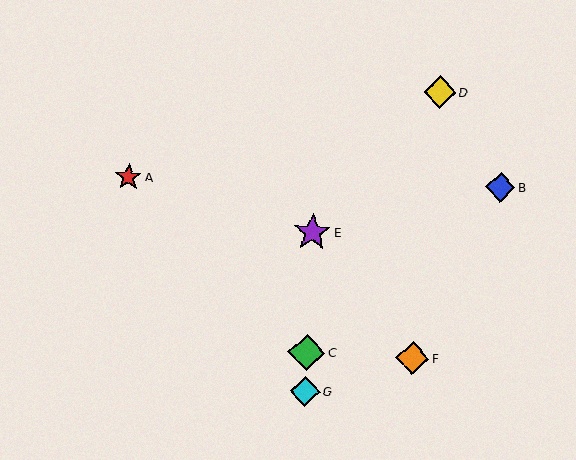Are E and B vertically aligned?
No, E is at x≈312 and B is at x≈500.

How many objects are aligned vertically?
3 objects (C, E, G) are aligned vertically.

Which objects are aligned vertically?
Objects C, E, G are aligned vertically.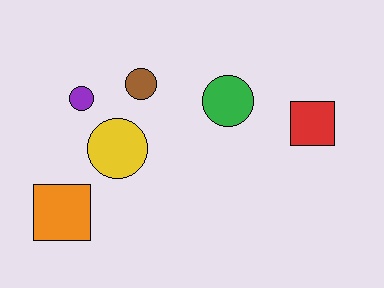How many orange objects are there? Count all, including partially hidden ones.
There is 1 orange object.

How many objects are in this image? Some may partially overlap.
There are 6 objects.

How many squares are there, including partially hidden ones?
There are 2 squares.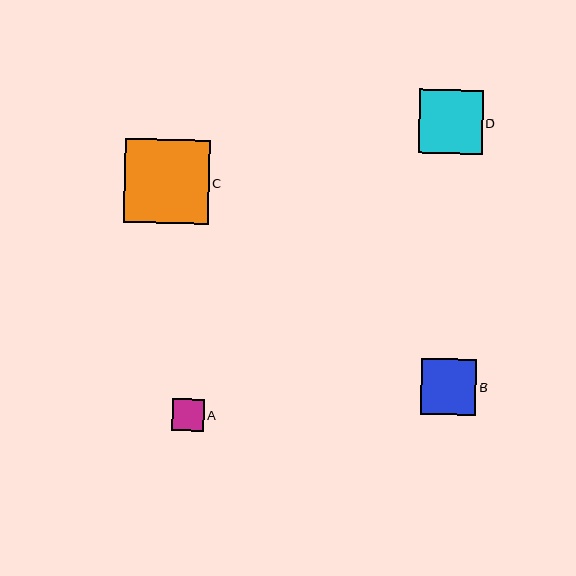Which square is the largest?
Square C is the largest with a size of approximately 85 pixels.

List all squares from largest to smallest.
From largest to smallest: C, D, B, A.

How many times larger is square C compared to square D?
Square C is approximately 1.3 times the size of square D.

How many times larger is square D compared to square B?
Square D is approximately 1.1 times the size of square B.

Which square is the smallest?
Square A is the smallest with a size of approximately 32 pixels.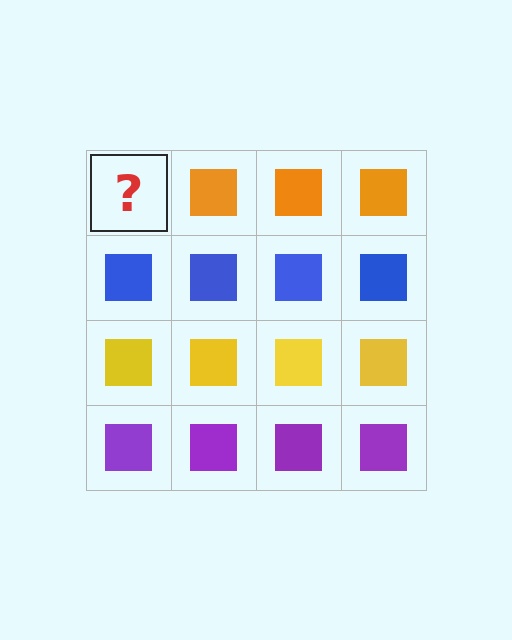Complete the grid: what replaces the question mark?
The question mark should be replaced with an orange square.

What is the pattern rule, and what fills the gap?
The rule is that each row has a consistent color. The gap should be filled with an orange square.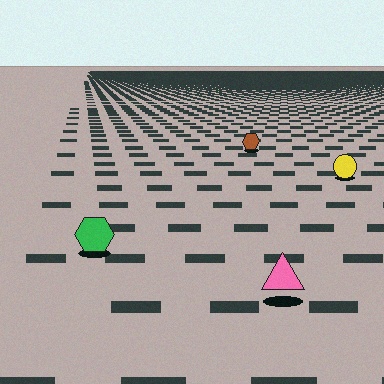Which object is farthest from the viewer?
The brown hexagon is farthest from the viewer. It appears smaller and the ground texture around it is denser.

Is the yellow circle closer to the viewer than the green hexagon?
No. The green hexagon is closer — you can tell from the texture gradient: the ground texture is coarser near it.